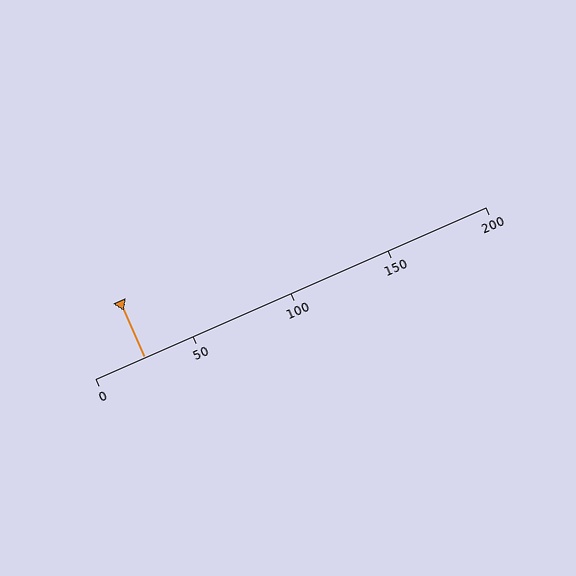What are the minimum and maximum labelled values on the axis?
The axis runs from 0 to 200.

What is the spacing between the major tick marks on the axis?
The major ticks are spaced 50 apart.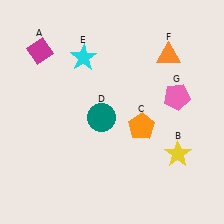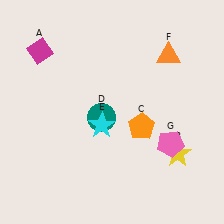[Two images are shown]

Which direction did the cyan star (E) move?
The cyan star (E) moved down.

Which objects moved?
The objects that moved are: the cyan star (E), the pink pentagon (G).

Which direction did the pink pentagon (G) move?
The pink pentagon (G) moved down.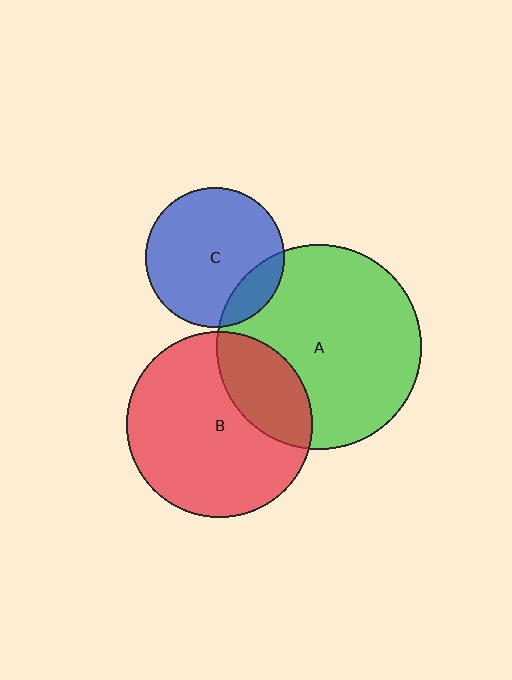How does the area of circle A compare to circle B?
Approximately 1.2 times.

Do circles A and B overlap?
Yes.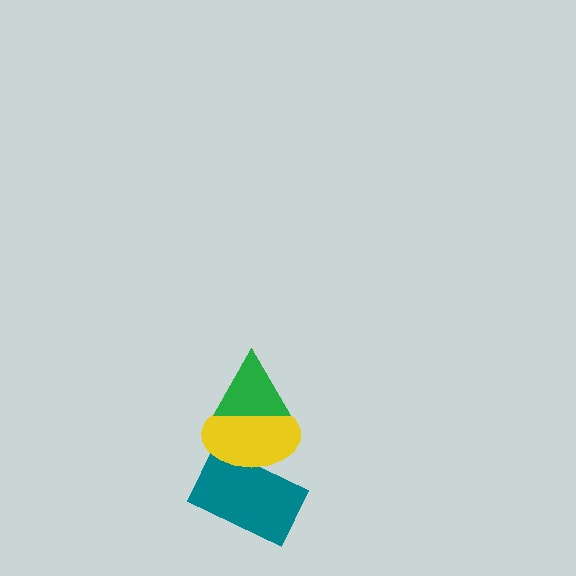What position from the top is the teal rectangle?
The teal rectangle is 3rd from the top.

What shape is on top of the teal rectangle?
The yellow ellipse is on top of the teal rectangle.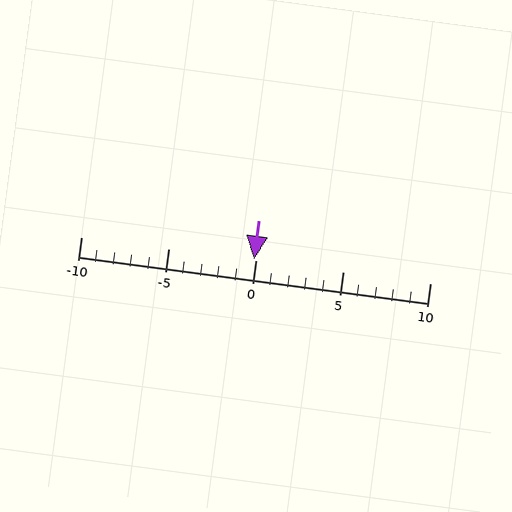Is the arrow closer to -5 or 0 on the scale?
The arrow is closer to 0.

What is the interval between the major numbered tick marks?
The major tick marks are spaced 5 units apart.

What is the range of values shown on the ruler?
The ruler shows values from -10 to 10.